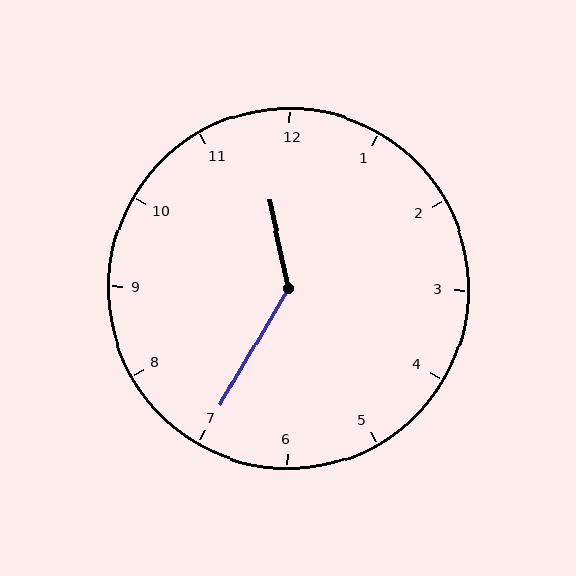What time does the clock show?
11:35.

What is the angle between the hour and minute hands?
Approximately 138 degrees.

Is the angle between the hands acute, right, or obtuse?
It is obtuse.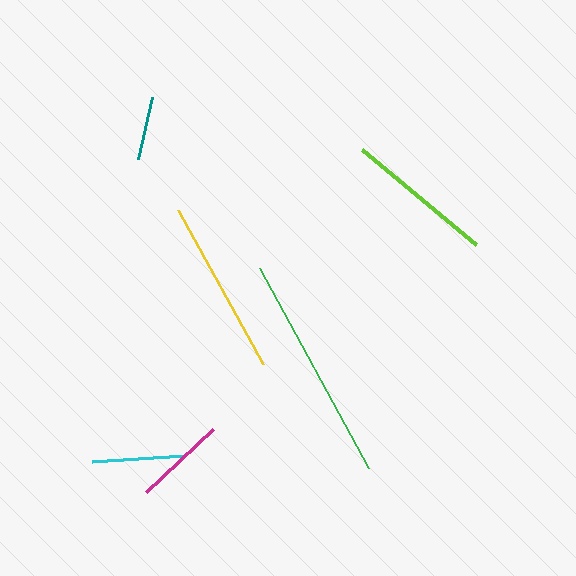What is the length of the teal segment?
The teal segment is approximately 63 pixels long.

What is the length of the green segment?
The green segment is approximately 228 pixels long.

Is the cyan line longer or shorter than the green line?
The green line is longer than the cyan line.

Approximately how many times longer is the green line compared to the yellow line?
The green line is approximately 1.3 times the length of the yellow line.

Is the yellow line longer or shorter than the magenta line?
The yellow line is longer than the magenta line.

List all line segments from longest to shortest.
From longest to shortest: green, yellow, lime, magenta, cyan, teal.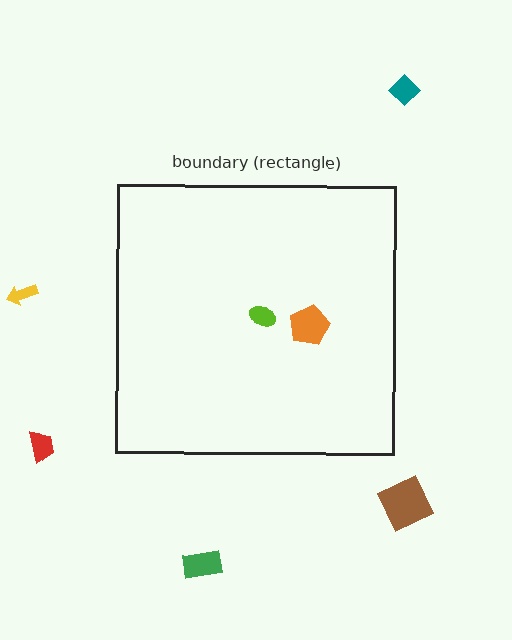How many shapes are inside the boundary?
2 inside, 5 outside.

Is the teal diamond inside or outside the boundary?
Outside.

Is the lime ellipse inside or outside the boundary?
Inside.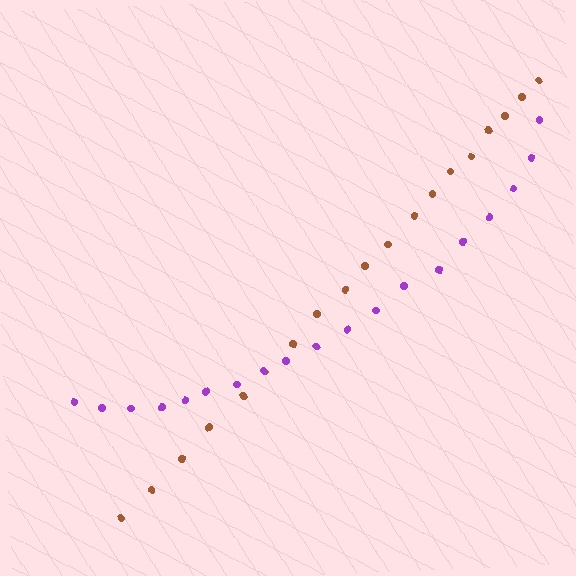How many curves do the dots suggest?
There are 2 distinct paths.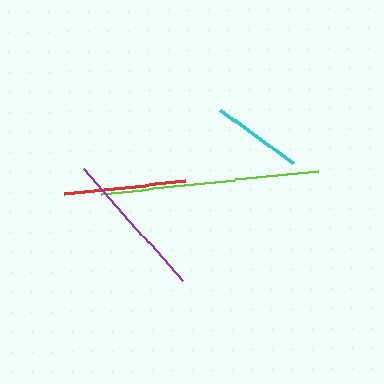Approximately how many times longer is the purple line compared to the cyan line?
The purple line is approximately 1.7 times the length of the cyan line.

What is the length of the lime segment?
The lime segment is approximately 218 pixels long.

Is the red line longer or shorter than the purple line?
The purple line is longer than the red line.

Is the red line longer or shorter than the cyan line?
The red line is longer than the cyan line.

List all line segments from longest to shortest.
From longest to shortest: lime, purple, red, cyan.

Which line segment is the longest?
The lime line is the longest at approximately 218 pixels.